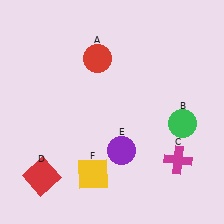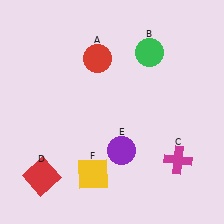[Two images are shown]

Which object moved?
The green circle (B) moved up.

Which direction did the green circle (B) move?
The green circle (B) moved up.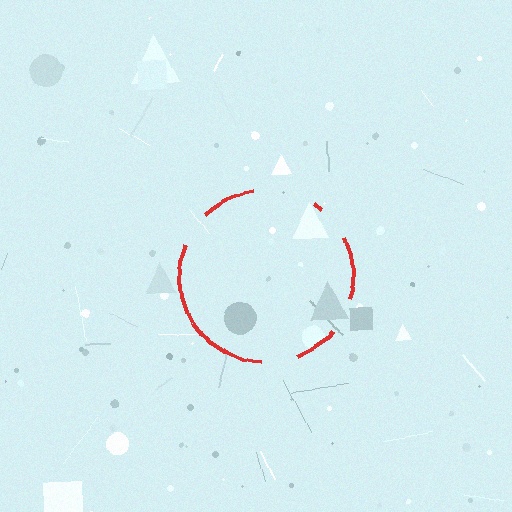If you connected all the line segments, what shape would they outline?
They would outline a circle.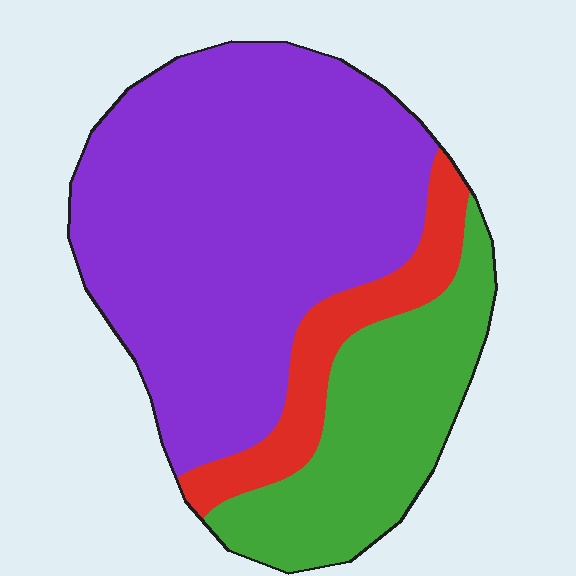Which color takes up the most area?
Purple, at roughly 60%.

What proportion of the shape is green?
Green covers around 25% of the shape.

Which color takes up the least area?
Red, at roughly 15%.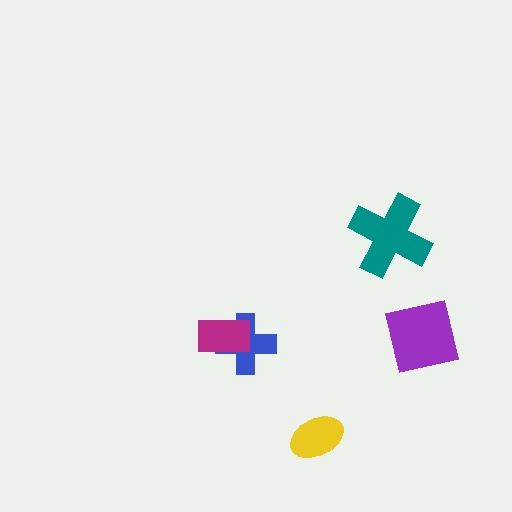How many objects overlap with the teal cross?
0 objects overlap with the teal cross.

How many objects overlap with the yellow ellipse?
0 objects overlap with the yellow ellipse.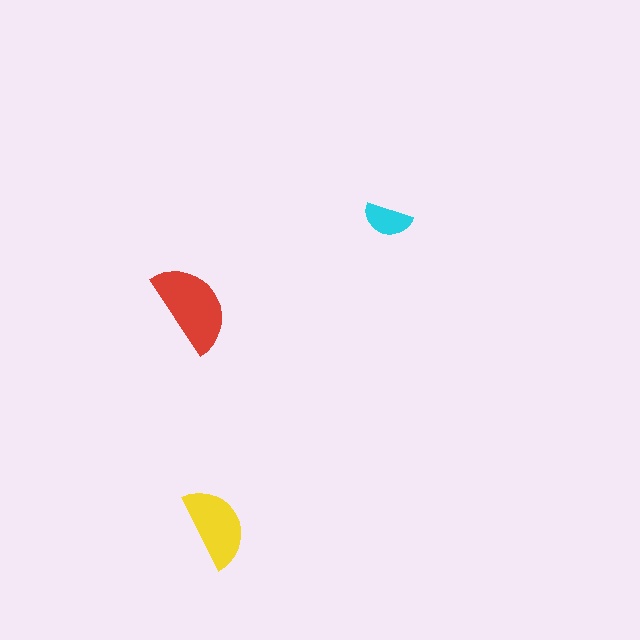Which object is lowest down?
The yellow semicircle is bottommost.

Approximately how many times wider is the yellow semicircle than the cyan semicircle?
About 1.5 times wider.